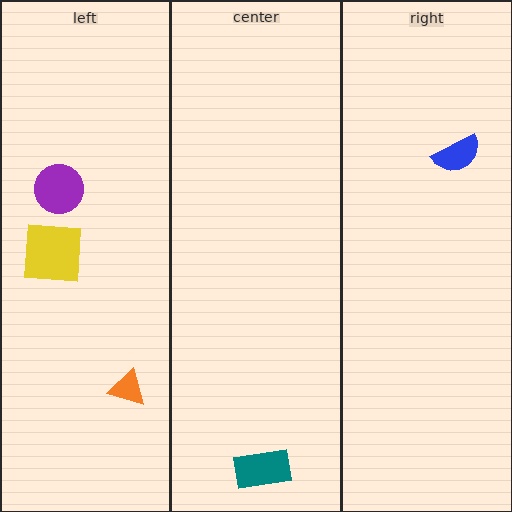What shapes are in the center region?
The teal rectangle.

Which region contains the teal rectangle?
The center region.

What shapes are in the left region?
The purple circle, the yellow square, the orange triangle.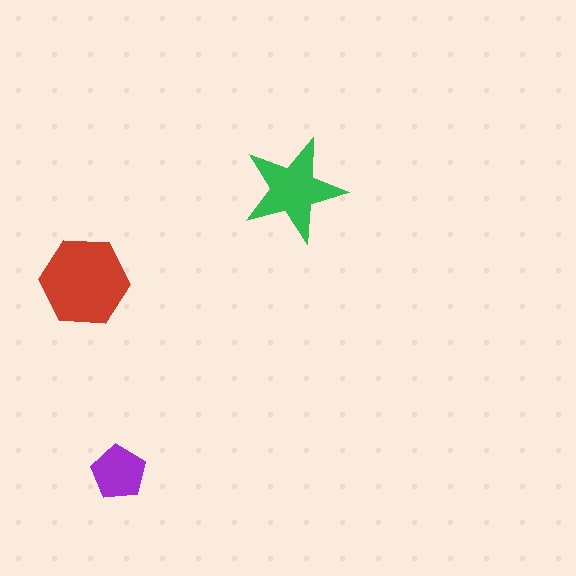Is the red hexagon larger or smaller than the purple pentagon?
Larger.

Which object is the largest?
The red hexagon.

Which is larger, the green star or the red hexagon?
The red hexagon.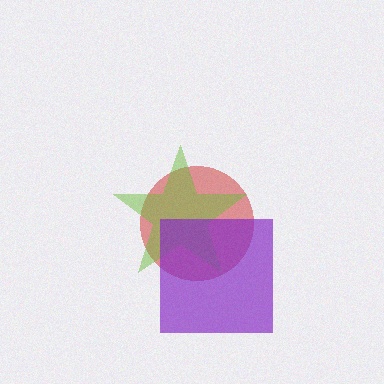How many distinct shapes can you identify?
There are 3 distinct shapes: a red circle, a lime star, a purple square.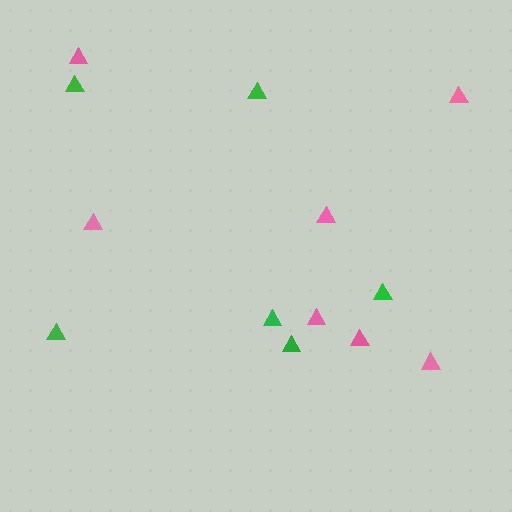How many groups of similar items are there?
There are 2 groups: one group of green triangles (6) and one group of pink triangles (7).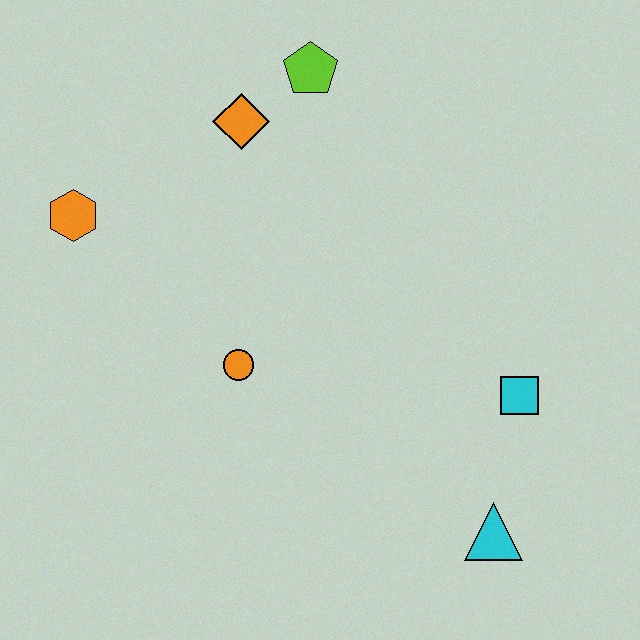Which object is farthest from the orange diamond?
The cyan triangle is farthest from the orange diamond.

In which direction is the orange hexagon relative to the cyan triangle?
The orange hexagon is to the left of the cyan triangle.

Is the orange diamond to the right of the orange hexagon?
Yes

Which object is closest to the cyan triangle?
The cyan square is closest to the cyan triangle.